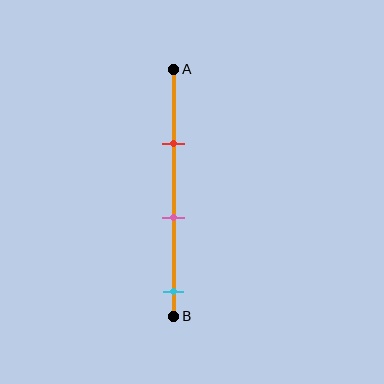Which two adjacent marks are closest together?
The red and pink marks are the closest adjacent pair.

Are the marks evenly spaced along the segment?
Yes, the marks are approximately evenly spaced.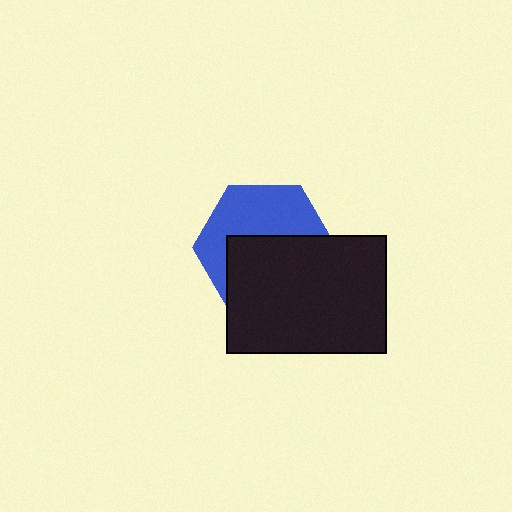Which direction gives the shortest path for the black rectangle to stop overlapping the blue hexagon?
Moving down gives the shortest separation.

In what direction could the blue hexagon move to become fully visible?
The blue hexagon could move up. That would shift it out from behind the black rectangle entirely.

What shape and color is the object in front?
The object in front is a black rectangle.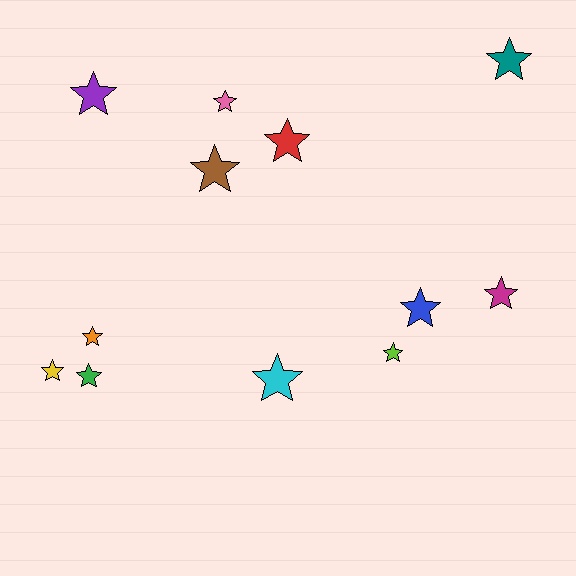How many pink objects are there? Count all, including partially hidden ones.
There is 1 pink object.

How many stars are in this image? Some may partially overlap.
There are 12 stars.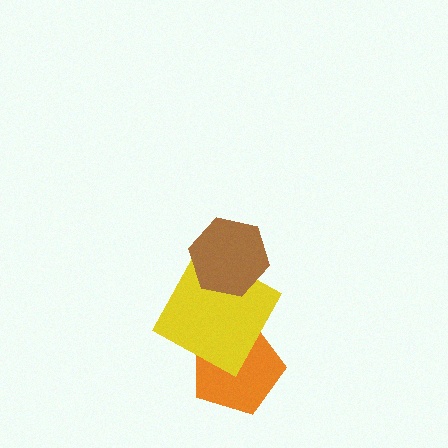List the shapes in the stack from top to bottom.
From top to bottom: the brown hexagon, the yellow square, the orange pentagon.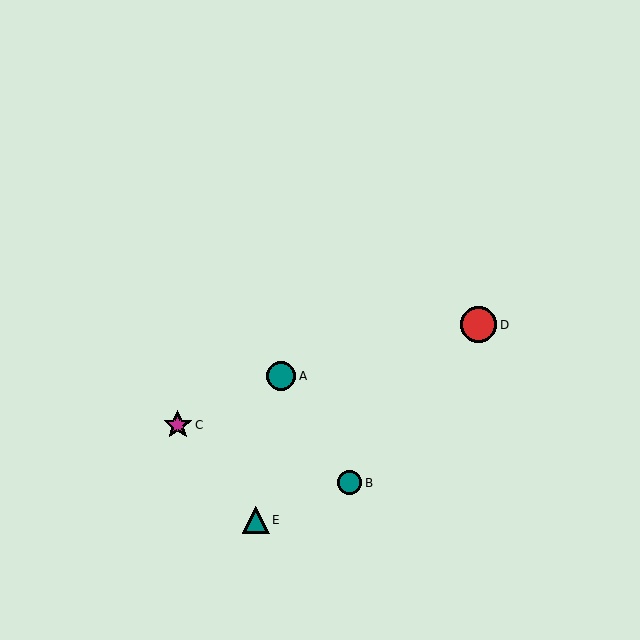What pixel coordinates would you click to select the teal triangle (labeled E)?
Click at (256, 520) to select the teal triangle E.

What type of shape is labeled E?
Shape E is a teal triangle.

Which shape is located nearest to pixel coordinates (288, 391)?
The teal circle (labeled A) at (281, 376) is nearest to that location.